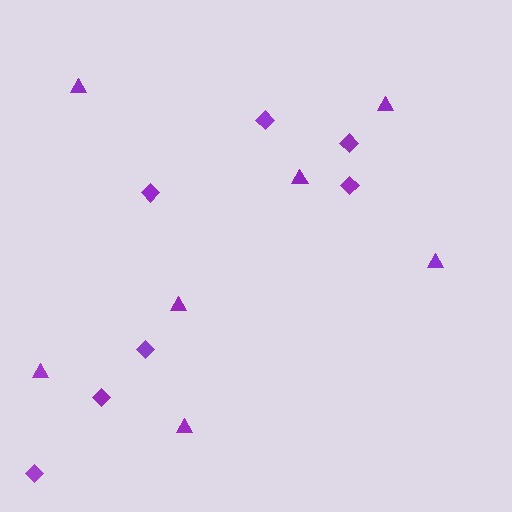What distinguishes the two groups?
There are 2 groups: one group of diamonds (7) and one group of triangles (7).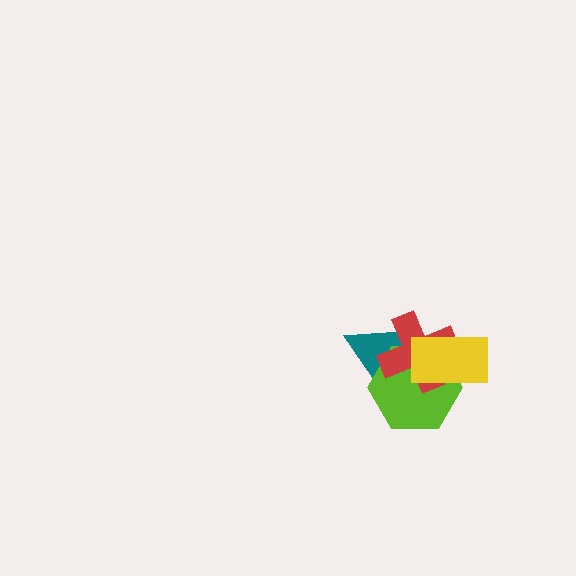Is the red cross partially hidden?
Yes, it is partially covered by another shape.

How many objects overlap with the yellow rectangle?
3 objects overlap with the yellow rectangle.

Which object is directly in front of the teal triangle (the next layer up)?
The lime hexagon is directly in front of the teal triangle.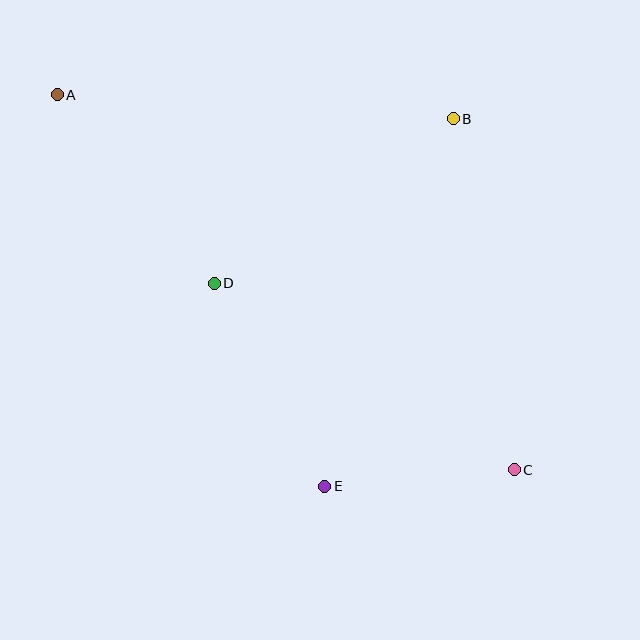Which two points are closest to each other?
Points C and E are closest to each other.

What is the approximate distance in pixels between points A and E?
The distance between A and E is approximately 474 pixels.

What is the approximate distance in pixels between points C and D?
The distance between C and D is approximately 353 pixels.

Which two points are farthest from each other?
Points A and C are farthest from each other.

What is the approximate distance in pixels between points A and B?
The distance between A and B is approximately 397 pixels.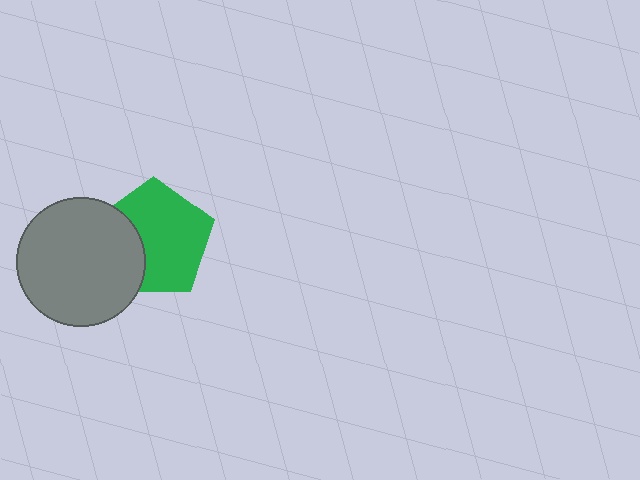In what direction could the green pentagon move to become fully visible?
The green pentagon could move right. That would shift it out from behind the gray circle entirely.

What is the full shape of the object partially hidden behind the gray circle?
The partially hidden object is a green pentagon.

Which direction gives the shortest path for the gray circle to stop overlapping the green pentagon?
Moving left gives the shortest separation.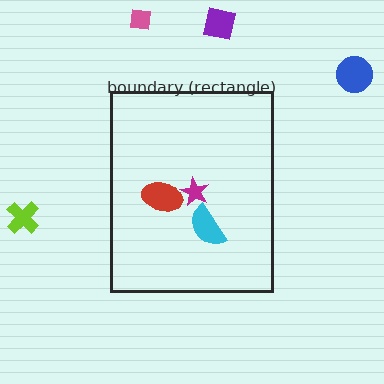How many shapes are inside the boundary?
3 inside, 4 outside.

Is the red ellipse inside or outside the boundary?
Inside.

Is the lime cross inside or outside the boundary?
Outside.